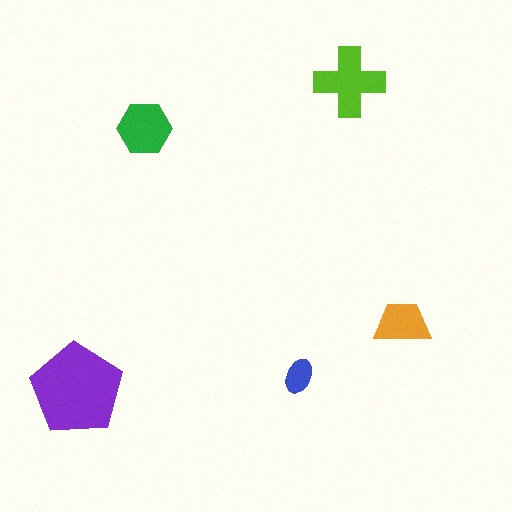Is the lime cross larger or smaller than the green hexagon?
Larger.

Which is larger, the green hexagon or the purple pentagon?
The purple pentagon.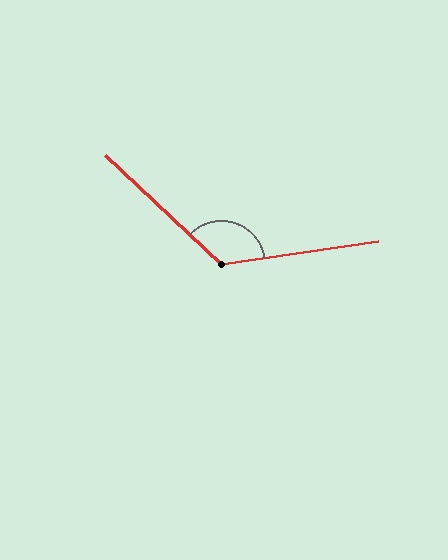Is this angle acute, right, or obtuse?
It is obtuse.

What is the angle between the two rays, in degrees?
Approximately 129 degrees.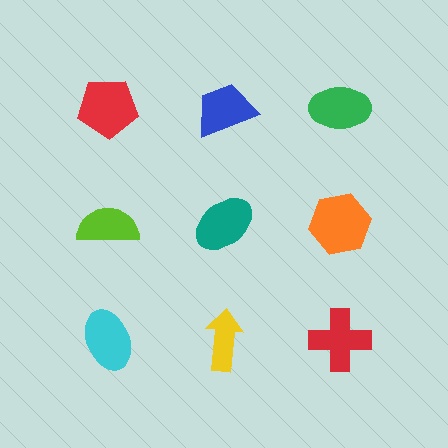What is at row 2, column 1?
A lime semicircle.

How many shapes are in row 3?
3 shapes.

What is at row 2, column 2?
A teal ellipse.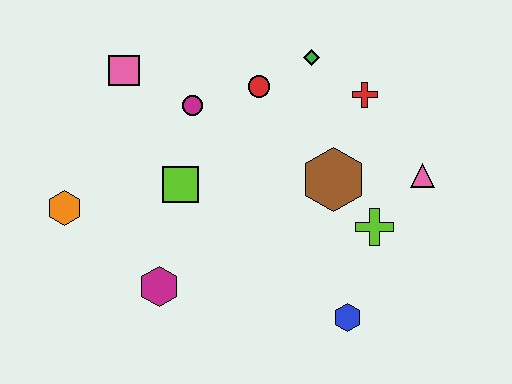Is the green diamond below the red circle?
No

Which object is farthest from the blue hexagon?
The pink square is farthest from the blue hexagon.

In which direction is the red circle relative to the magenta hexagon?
The red circle is above the magenta hexagon.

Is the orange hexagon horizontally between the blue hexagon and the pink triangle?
No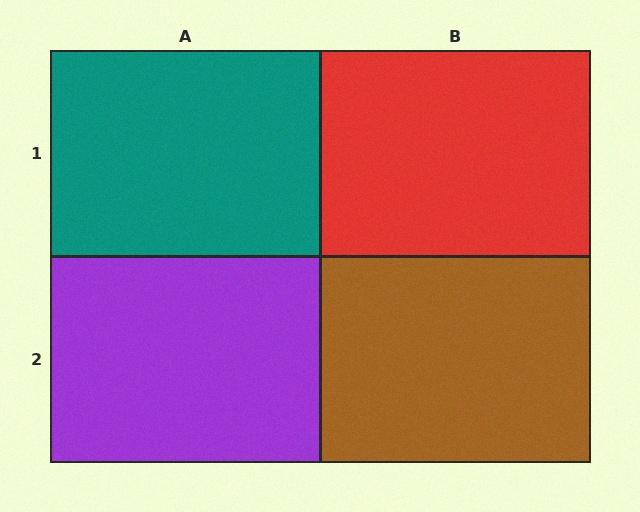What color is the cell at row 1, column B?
Red.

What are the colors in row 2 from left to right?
Purple, brown.